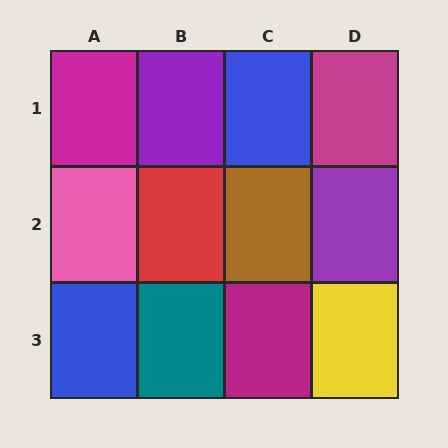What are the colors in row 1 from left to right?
Magenta, purple, blue, magenta.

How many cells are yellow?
1 cell is yellow.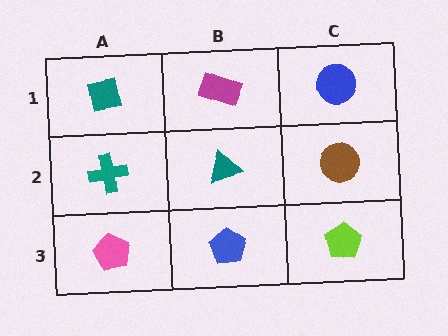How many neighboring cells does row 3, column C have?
2.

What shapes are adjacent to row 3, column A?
A teal cross (row 2, column A), a blue pentagon (row 3, column B).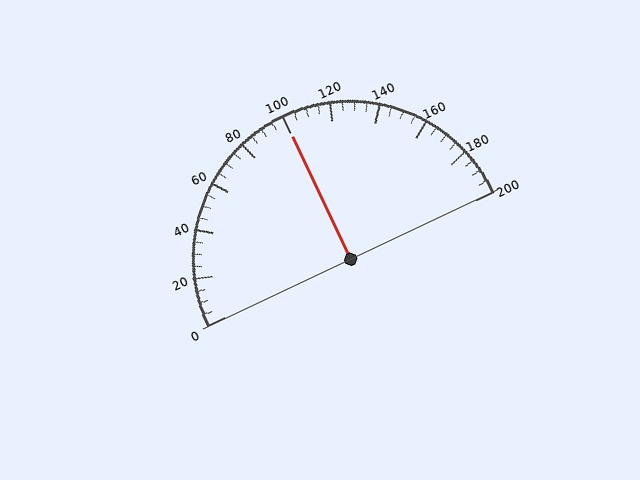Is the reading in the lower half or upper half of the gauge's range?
The reading is in the upper half of the range (0 to 200).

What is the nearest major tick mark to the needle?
The nearest major tick mark is 100.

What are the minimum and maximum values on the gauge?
The gauge ranges from 0 to 200.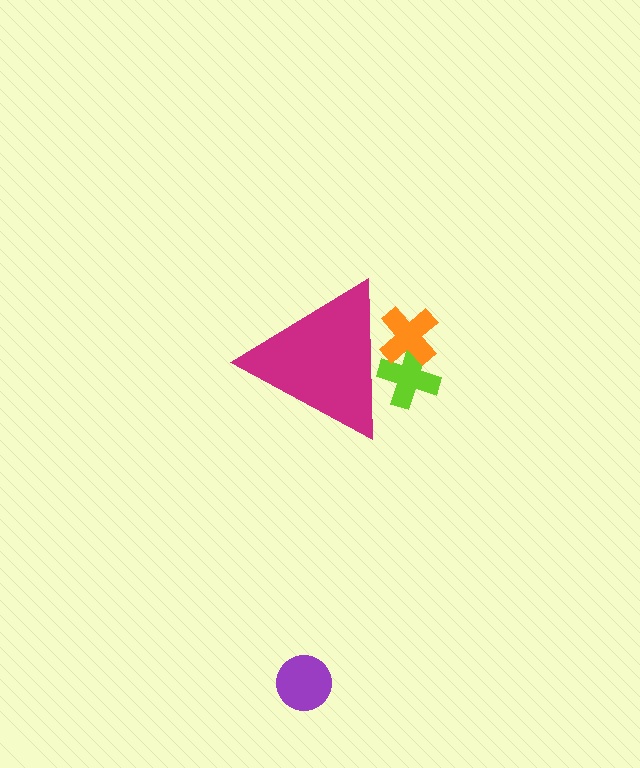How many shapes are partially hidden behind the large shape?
2 shapes are partially hidden.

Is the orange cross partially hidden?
Yes, the orange cross is partially hidden behind the magenta triangle.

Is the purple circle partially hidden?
No, the purple circle is fully visible.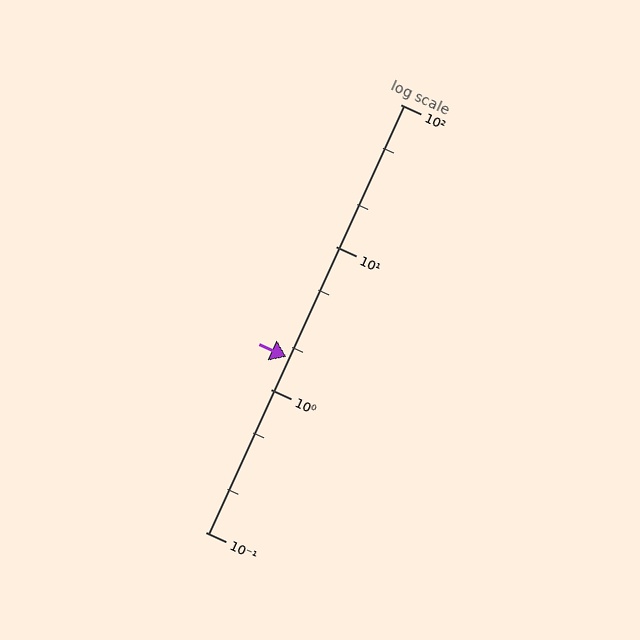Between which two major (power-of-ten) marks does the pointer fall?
The pointer is between 1 and 10.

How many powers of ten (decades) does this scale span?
The scale spans 3 decades, from 0.1 to 100.